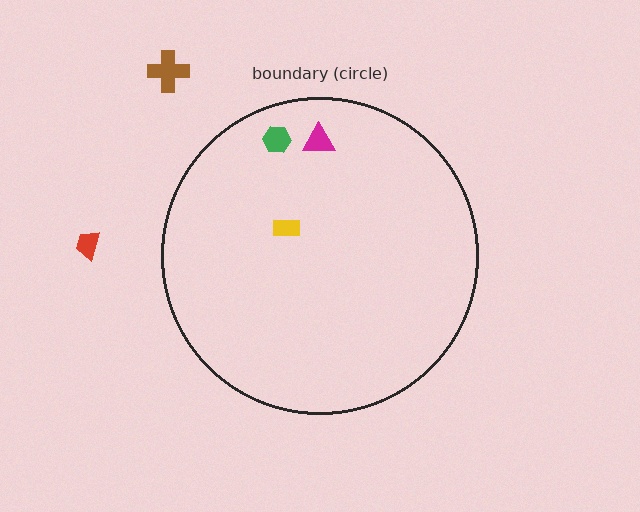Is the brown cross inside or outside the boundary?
Outside.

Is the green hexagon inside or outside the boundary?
Inside.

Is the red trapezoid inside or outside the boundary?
Outside.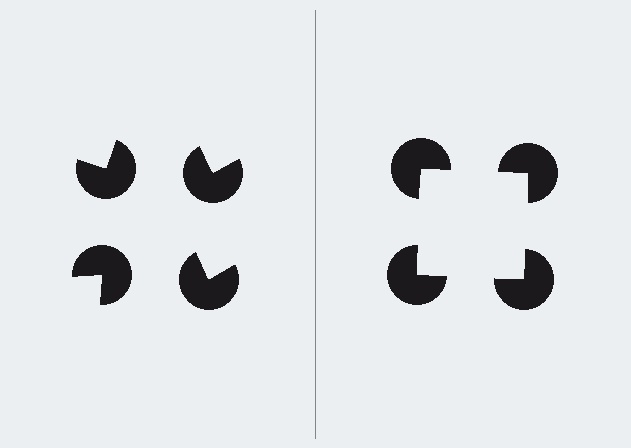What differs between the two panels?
The pac-man discs are positioned identically on both sides; only the wedge orientations differ. On the right they align to a square; on the left they are misaligned.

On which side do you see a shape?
An illusory square appears on the right side. On the left side the wedge cuts are rotated, so no coherent shape forms.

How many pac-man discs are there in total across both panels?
8 — 4 on each side.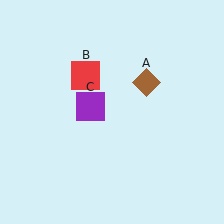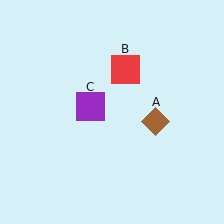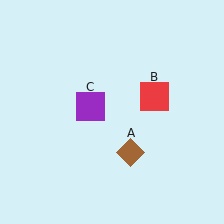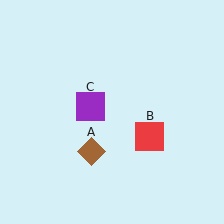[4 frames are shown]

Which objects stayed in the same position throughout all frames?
Purple square (object C) remained stationary.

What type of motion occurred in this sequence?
The brown diamond (object A), red square (object B) rotated clockwise around the center of the scene.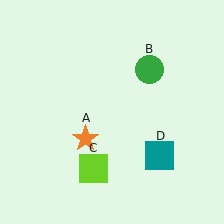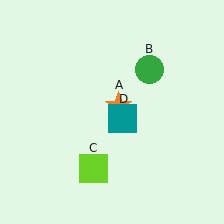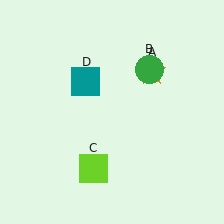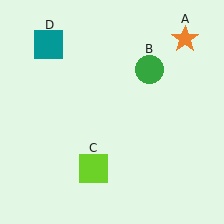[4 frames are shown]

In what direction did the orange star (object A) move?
The orange star (object A) moved up and to the right.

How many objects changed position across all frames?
2 objects changed position: orange star (object A), teal square (object D).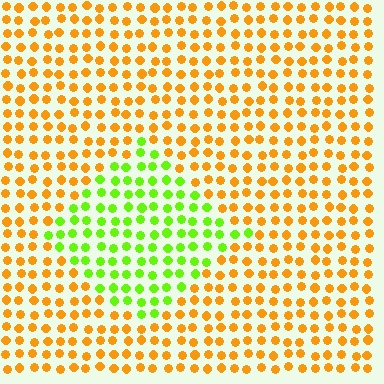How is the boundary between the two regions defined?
The boundary is defined purely by a slight shift in hue (about 62 degrees). Spacing, size, and orientation are identical on both sides.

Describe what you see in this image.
The image is filled with small orange elements in a uniform arrangement. A diamond-shaped region is visible where the elements are tinted to a slightly different hue, forming a subtle color boundary.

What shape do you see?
I see a diamond.